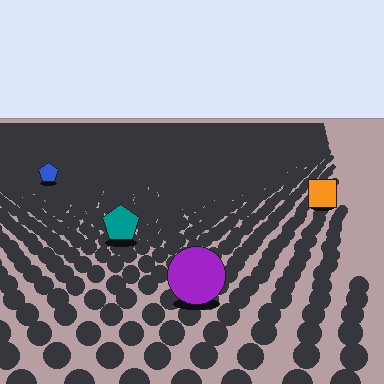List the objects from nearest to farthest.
From nearest to farthest: the purple circle, the teal pentagon, the orange square, the blue pentagon.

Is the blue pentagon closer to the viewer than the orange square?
No. The orange square is closer — you can tell from the texture gradient: the ground texture is coarser near it.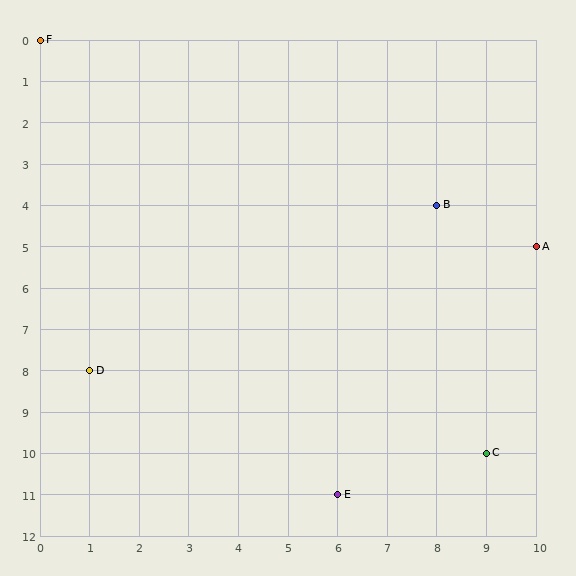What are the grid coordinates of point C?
Point C is at grid coordinates (9, 10).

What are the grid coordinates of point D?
Point D is at grid coordinates (1, 8).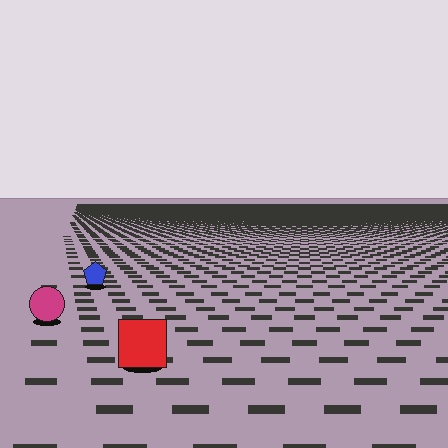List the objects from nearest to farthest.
From nearest to farthest: the red square, the magenta circle, the blue pentagon.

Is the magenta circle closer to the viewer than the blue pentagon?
Yes. The magenta circle is closer — you can tell from the texture gradient: the ground texture is coarser near it.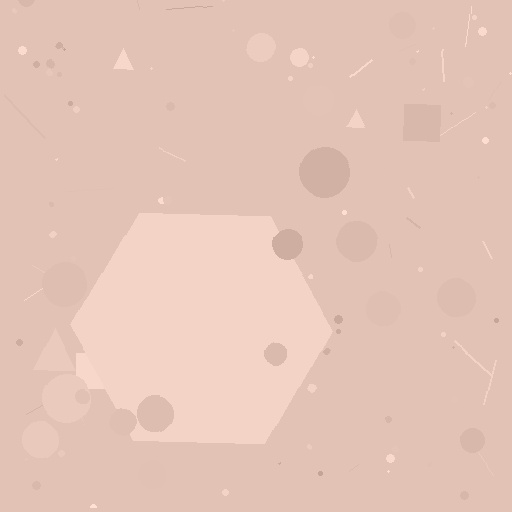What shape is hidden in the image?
A hexagon is hidden in the image.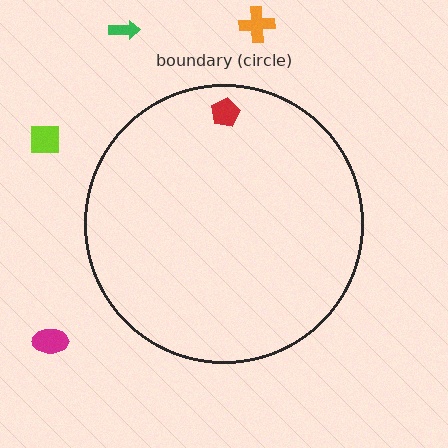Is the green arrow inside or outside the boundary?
Outside.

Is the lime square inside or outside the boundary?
Outside.